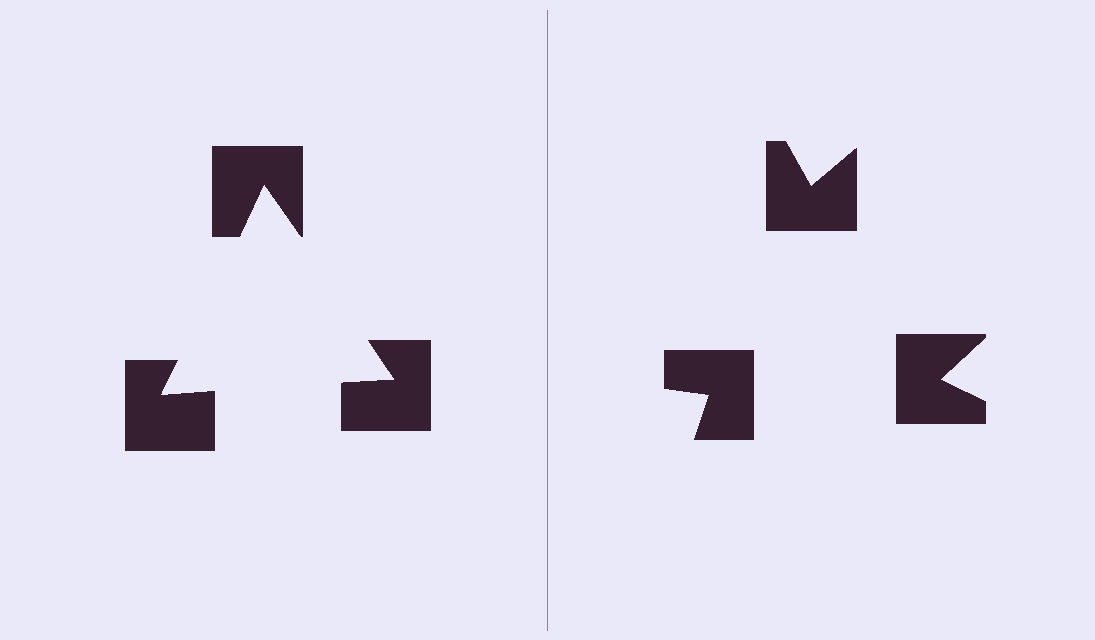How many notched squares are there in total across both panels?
6 — 3 on each side.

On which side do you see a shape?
An illusory triangle appears on the left side. On the right side the wedge cuts are rotated, so no coherent shape forms.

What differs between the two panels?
The notched squares are positioned identically on both sides; only the wedge orientations differ. On the left they align to a triangle; on the right they are misaligned.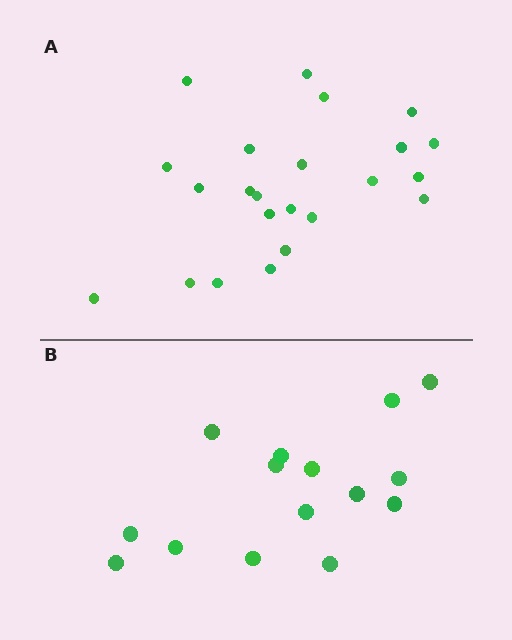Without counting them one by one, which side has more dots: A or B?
Region A (the top region) has more dots.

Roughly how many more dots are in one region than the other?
Region A has roughly 8 or so more dots than region B.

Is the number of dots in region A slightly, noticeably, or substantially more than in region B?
Region A has substantially more. The ratio is roughly 1.5 to 1.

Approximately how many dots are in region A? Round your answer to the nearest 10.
About 20 dots. (The exact count is 23, which rounds to 20.)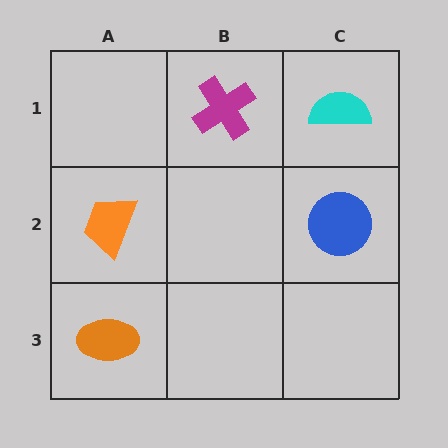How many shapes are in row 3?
1 shape.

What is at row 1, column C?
A cyan semicircle.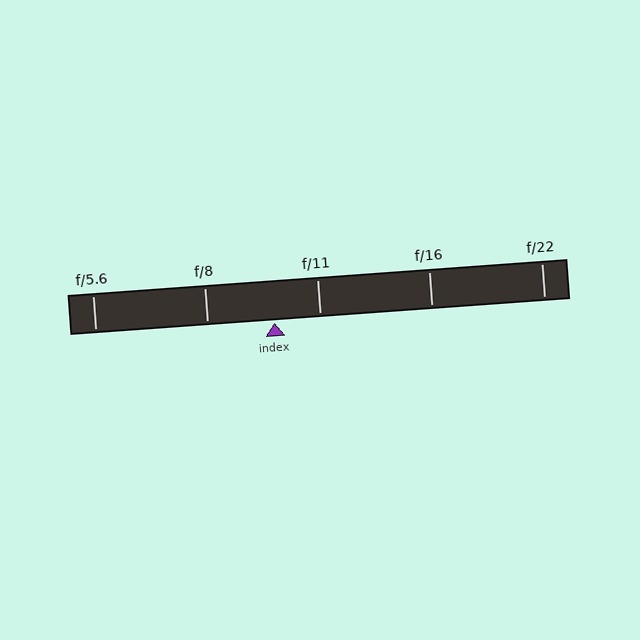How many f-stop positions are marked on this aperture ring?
There are 5 f-stop positions marked.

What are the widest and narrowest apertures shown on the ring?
The widest aperture shown is f/5.6 and the narrowest is f/22.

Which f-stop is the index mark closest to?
The index mark is closest to f/11.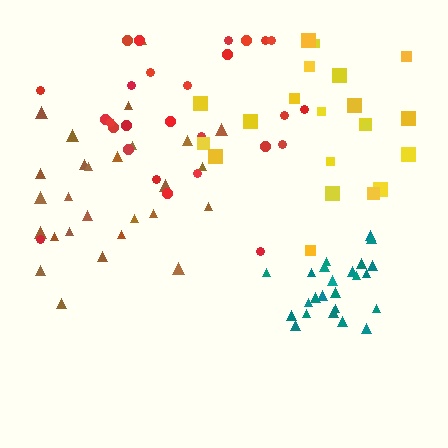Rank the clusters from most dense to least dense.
teal, yellow, brown, red.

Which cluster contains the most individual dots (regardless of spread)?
Brown (27).